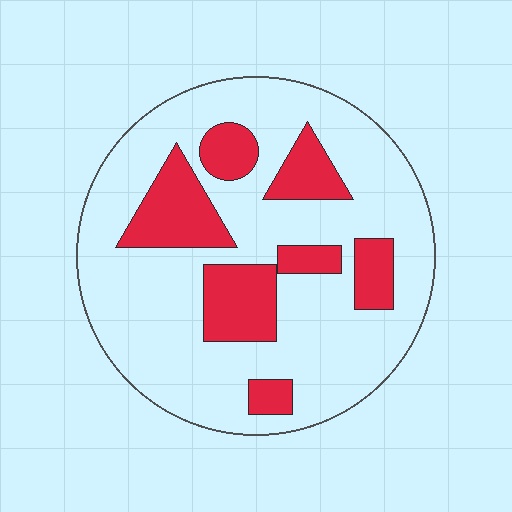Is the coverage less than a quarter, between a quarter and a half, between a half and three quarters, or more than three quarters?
Less than a quarter.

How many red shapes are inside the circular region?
7.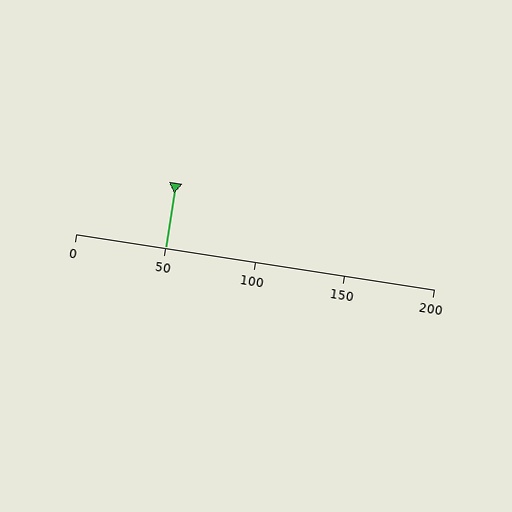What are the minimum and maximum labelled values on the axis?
The axis runs from 0 to 200.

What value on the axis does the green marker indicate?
The marker indicates approximately 50.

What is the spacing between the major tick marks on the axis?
The major ticks are spaced 50 apart.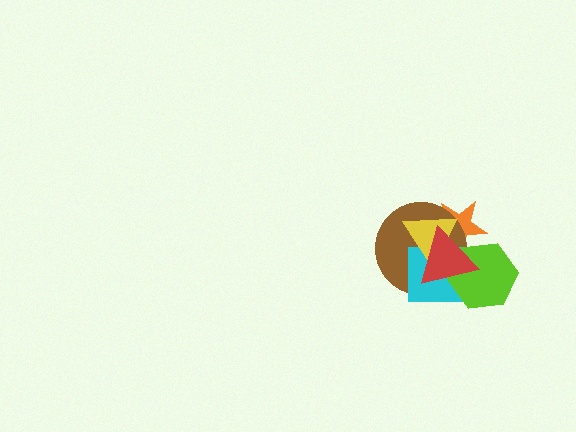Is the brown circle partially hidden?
Yes, it is partially covered by another shape.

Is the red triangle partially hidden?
No, no other shape covers it.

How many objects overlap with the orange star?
5 objects overlap with the orange star.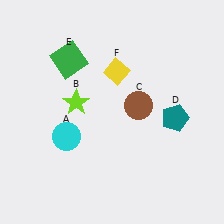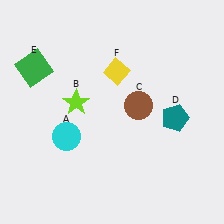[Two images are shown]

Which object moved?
The green square (E) moved left.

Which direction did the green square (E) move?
The green square (E) moved left.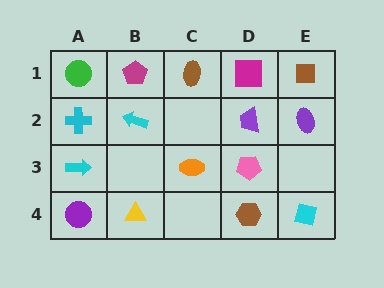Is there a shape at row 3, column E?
No, that cell is empty.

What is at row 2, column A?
A cyan cross.